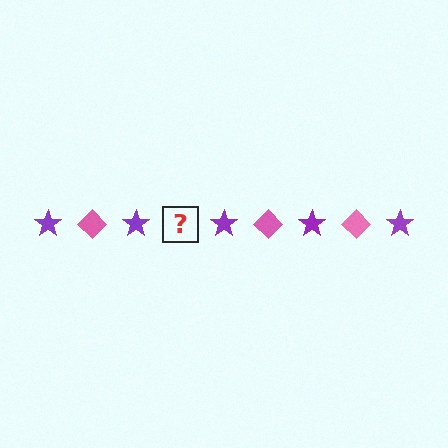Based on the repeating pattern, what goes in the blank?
The blank should be a pink diamond.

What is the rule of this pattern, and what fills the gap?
The rule is that the pattern alternates between purple star and pink diamond. The gap should be filled with a pink diamond.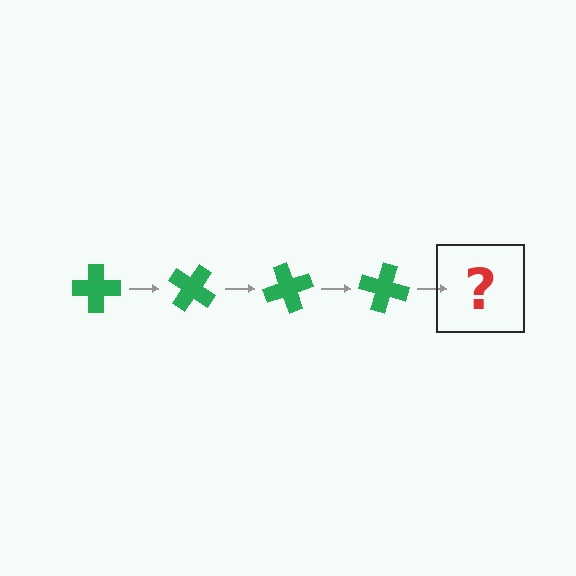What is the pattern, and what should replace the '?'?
The pattern is that the cross rotates 35 degrees each step. The '?' should be a green cross rotated 140 degrees.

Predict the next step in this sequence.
The next step is a green cross rotated 140 degrees.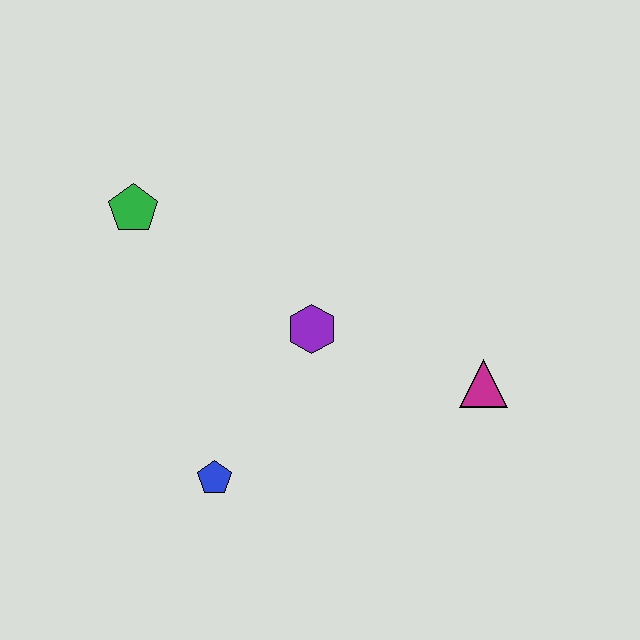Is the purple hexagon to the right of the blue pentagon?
Yes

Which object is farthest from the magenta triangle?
The green pentagon is farthest from the magenta triangle.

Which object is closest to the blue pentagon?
The purple hexagon is closest to the blue pentagon.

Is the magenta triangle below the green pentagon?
Yes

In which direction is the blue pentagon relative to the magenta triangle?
The blue pentagon is to the left of the magenta triangle.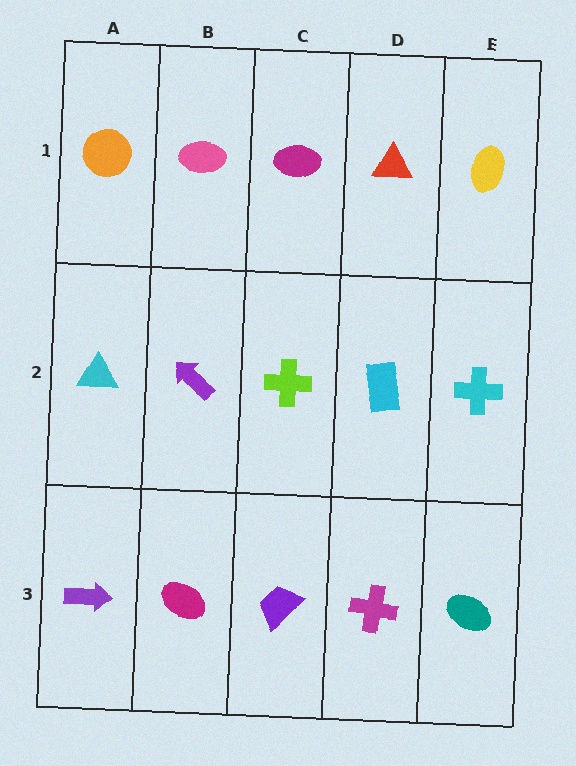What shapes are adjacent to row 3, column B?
A purple arrow (row 2, column B), a purple arrow (row 3, column A), a purple trapezoid (row 3, column C).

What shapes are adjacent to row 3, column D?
A cyan rectangle (row 2, column D), a purple trapezoid (row 3, column C), a teal ellipse (row 3, column E).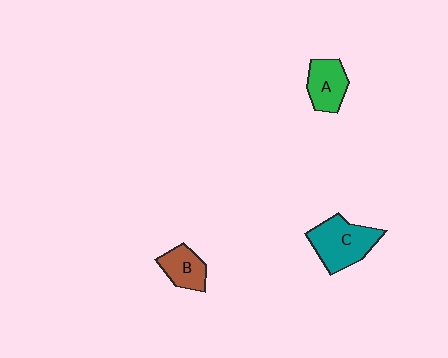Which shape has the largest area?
Shape C (teal).